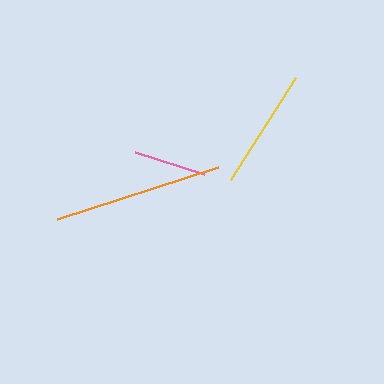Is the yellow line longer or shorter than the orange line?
The orange line is longer than the yellow line.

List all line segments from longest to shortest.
From longest to shortest: orange, yellow, pink.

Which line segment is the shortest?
The pink line is the shortest at approximately 72 pixels.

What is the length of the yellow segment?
The yellow segment is approximately 121 pixels long.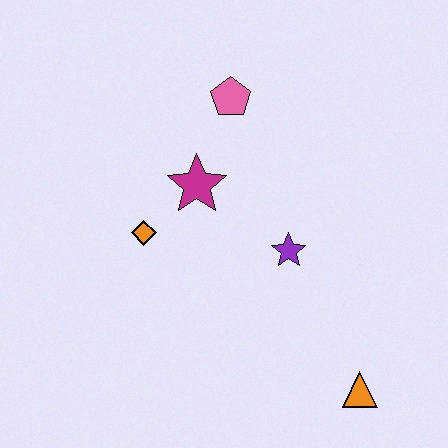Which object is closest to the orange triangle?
The purple star is closest to the orange triangle.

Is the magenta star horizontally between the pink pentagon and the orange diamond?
Yes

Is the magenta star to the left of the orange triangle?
Yes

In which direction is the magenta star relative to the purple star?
The magenta star is to the left of the purple star.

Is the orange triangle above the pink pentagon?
No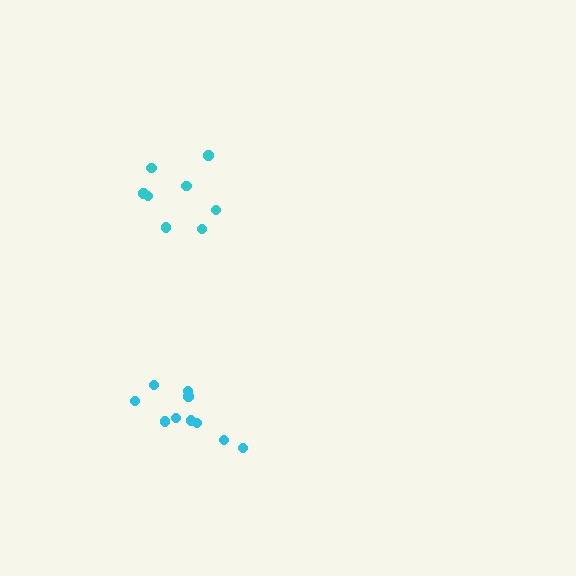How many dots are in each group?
Group 1: 10 dots, Group 2: 8 dots (18 total).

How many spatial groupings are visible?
There are 2 spatial groupings.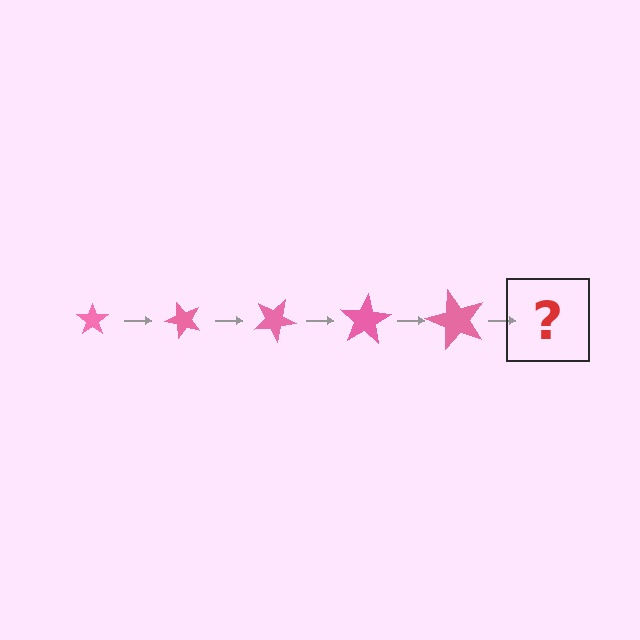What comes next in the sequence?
The next element should be a star, larger than the previous one and rotated 250 degrees from the start.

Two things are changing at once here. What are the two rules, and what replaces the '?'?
The two rules are that the star grows larger each step and it rotates 50 degrees each step. The '?' should be a star, larger than the previous one and rotated 250 degrees from the start.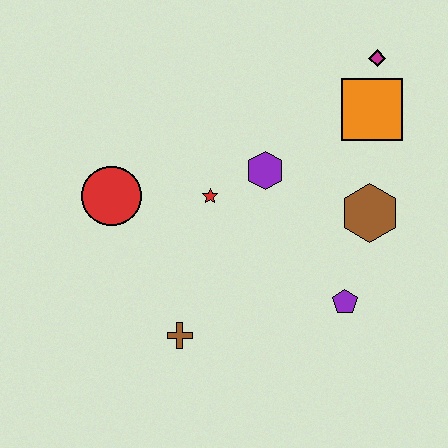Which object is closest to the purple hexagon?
The red star is closest to the purple hexagon.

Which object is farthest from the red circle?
The magenta diamond is farthest from the red circle.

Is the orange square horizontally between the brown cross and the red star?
No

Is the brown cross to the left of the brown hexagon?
Yes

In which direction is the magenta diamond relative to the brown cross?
The magenta diamond is above the brown cross.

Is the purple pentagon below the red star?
Yes